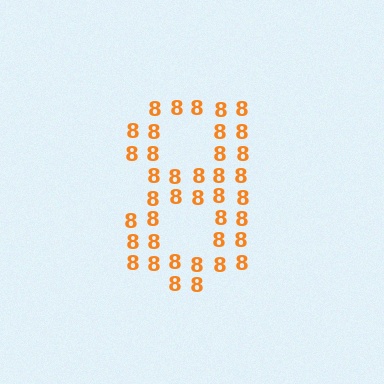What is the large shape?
The large shape is the digit 8.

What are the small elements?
The small elements are digit 8's.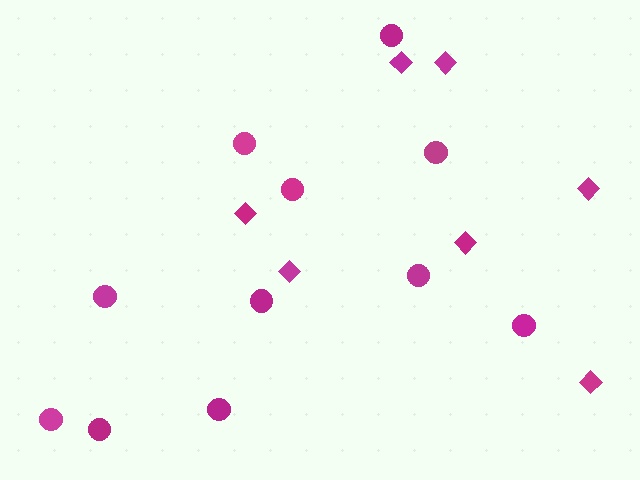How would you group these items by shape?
There are 2 groups: one group of circles (11) and one group of diamonds (7).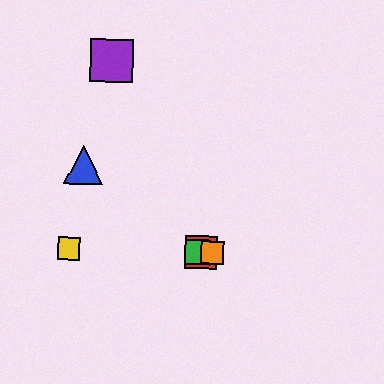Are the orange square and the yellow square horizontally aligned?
Yes, both are at y≈253.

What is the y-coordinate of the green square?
The green square is at y≈252.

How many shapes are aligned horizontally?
4 shapes (the red square, the green square, the yellow square, the orange square) are aligned horizontally.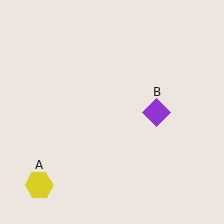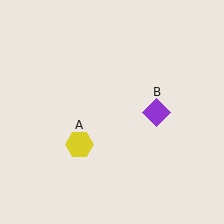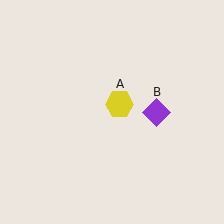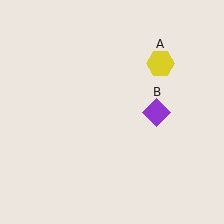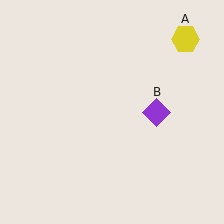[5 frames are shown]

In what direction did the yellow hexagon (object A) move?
The yellow hexagon (object A) moved up and to the right.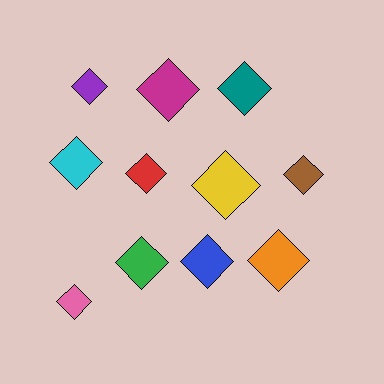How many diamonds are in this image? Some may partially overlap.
There are 11 diamonds.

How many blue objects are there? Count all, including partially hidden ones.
There is 1 blue object.